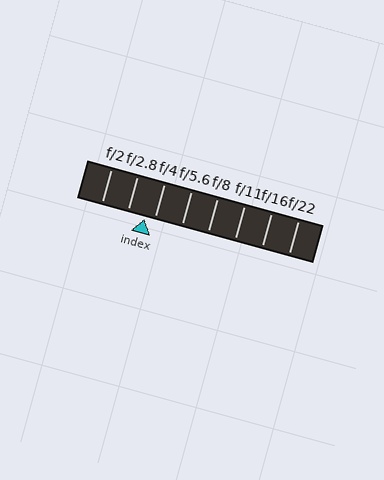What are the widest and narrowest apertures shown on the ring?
The widest aperture shown is f/2 and the narrowest is f/22.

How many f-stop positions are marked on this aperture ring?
There are 8 f-stop positions marked.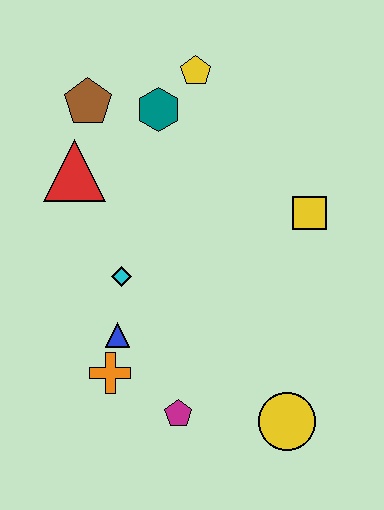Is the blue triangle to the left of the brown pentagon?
No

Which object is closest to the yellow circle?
The magenta pentagon is closest to the yellow circle.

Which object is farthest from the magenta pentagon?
The yellow pentagon is farthest from the magenta pentagon.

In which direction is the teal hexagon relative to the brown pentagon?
The teal hexagon is to the right of the brown pentagon.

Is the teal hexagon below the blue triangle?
No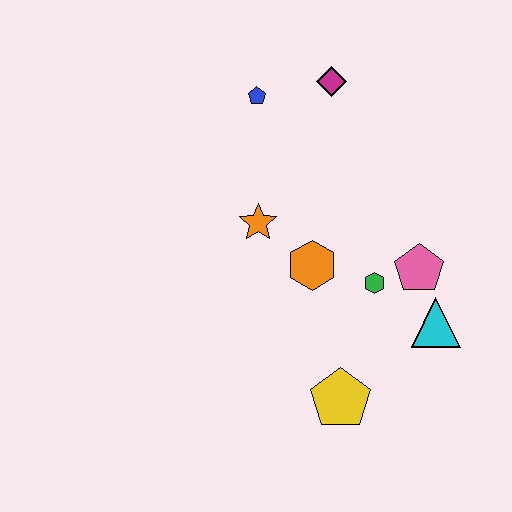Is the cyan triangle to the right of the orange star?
Yes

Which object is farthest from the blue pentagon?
The yellow pentagon is farthest from the blue pentagon.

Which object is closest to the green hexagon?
The pink pentagon is closest to the green hexagon.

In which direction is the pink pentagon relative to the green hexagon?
The pink pentagon is to the right of the green hexagon.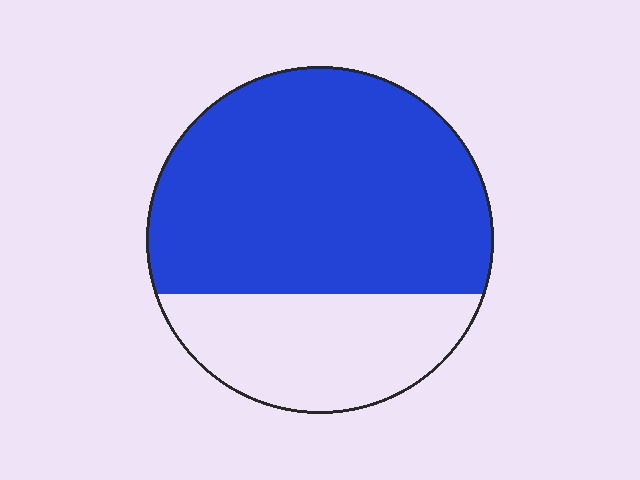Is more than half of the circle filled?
Yes.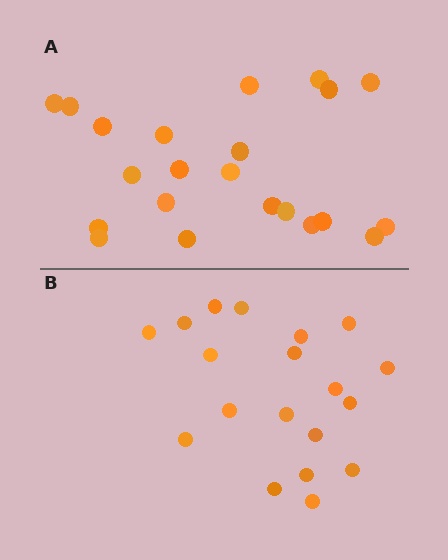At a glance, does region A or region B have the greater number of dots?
Region A (the top region) has more dots.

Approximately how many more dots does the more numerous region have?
Region A has just a few more — roughly 2 or 3 more dots than region B.